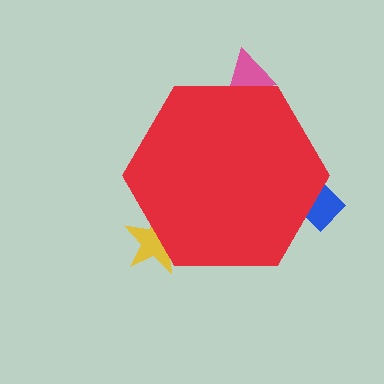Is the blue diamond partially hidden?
Yes, the blue diamond is partially hidden behind the red hexagon.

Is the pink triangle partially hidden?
Yes, the pink triangle is partially hidden behind the red hexagon.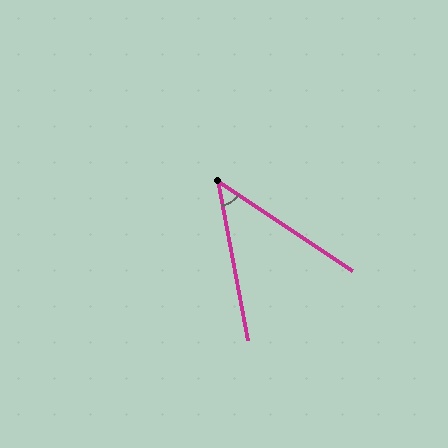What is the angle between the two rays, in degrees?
Approximately 46 degrees.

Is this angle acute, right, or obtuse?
It is acute.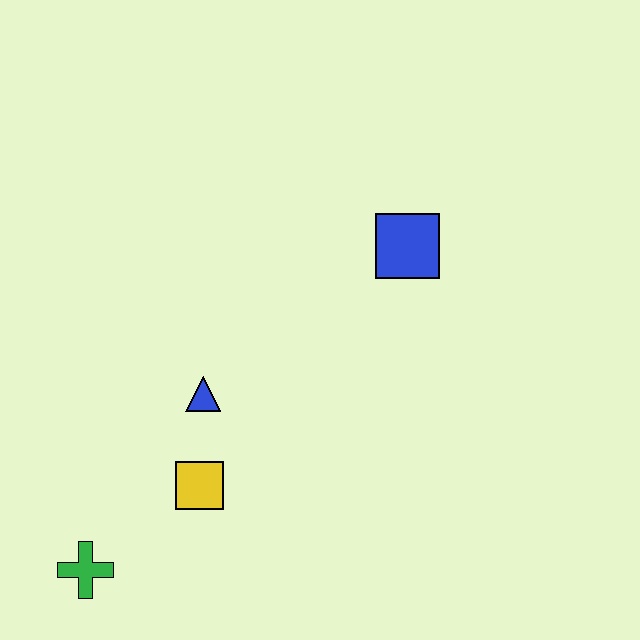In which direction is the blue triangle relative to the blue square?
The blue triangle is to the left of the blue square.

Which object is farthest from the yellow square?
The blue square is farthest from the yellow square.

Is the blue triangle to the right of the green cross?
Yes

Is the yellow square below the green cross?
No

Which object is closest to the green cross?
The yellow square is closest to the green cross.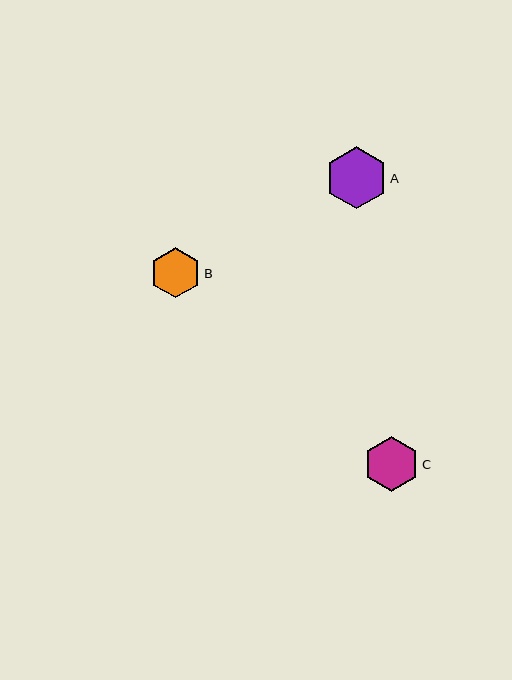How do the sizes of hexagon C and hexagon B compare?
Hexagon C and hexagon B are approximately the same size.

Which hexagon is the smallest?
Hexagon B is the smallest with a size of approximately 51 pixels.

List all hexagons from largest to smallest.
From largest to smallest: A, C, B.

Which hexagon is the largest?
Hexagon A is the largest with a size of approximately 62 pixels.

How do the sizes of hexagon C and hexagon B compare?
Hexagon C and hexagon B are approximately the same size.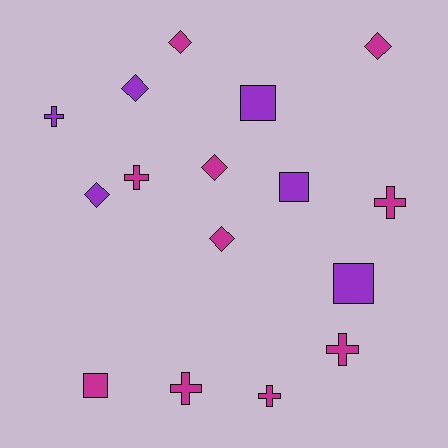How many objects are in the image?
There are 16 objects.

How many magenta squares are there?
There is 1 magenta square.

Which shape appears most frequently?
Diamond, with 6 objects.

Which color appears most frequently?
Magenta, with 10 objects.